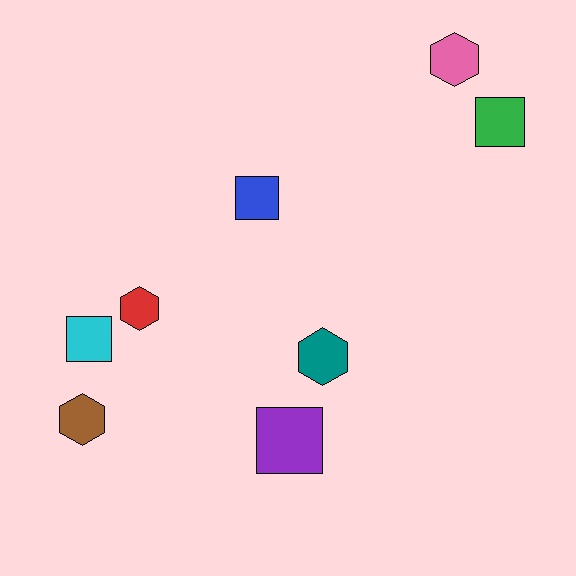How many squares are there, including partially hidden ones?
There are 4 squares.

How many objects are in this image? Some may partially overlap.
There are 8 objects.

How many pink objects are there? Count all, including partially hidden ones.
There is 1 pink object.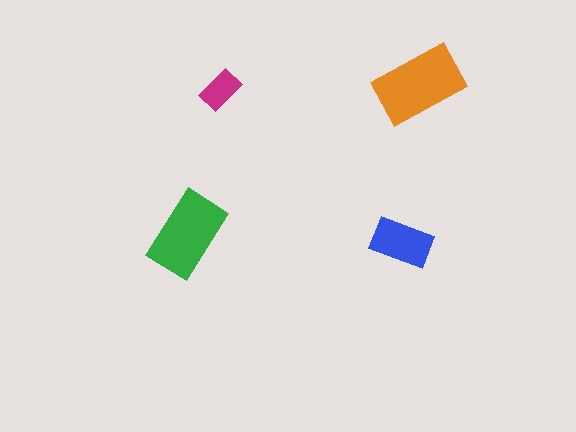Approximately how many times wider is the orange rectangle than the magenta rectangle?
About 2 times wider.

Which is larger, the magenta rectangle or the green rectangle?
The green one.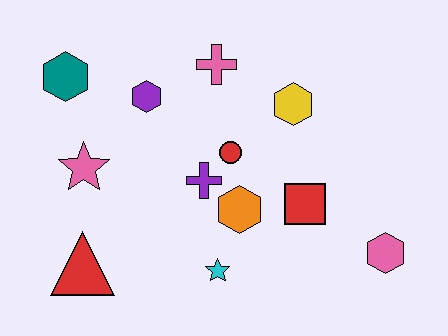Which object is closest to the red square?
The orange hexagon is closest to the red square.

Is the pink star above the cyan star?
Yes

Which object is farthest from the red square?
The teal hexagon is farthest from the red square.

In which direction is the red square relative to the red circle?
The red square is to the right of the red circle.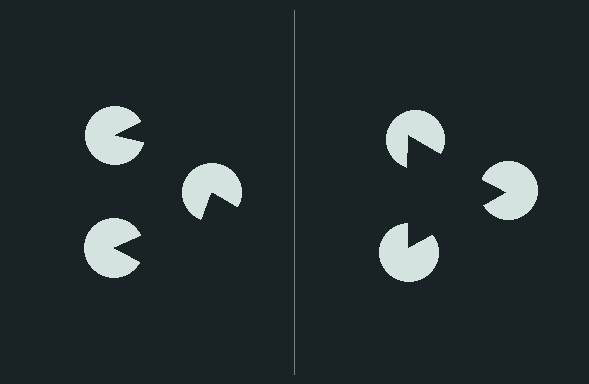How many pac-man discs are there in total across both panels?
6 — 3 on each side.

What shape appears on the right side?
An illusory triangle.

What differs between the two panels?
The pac-man discs are positioned identically on both sides; only the wedge orientations differ. On the right they align to a triangle; on the left they are misaligned.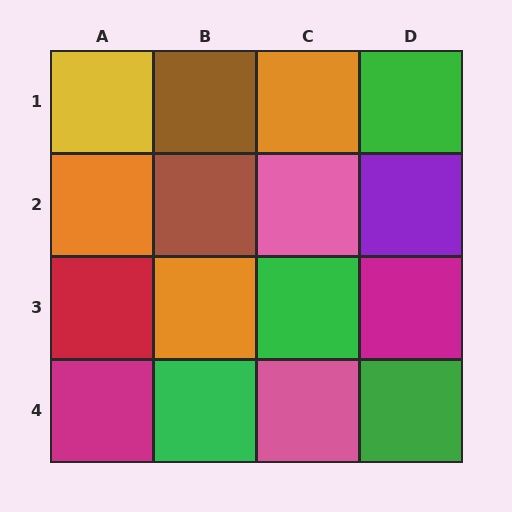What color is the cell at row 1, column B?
Brown.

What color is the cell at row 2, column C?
Pink.